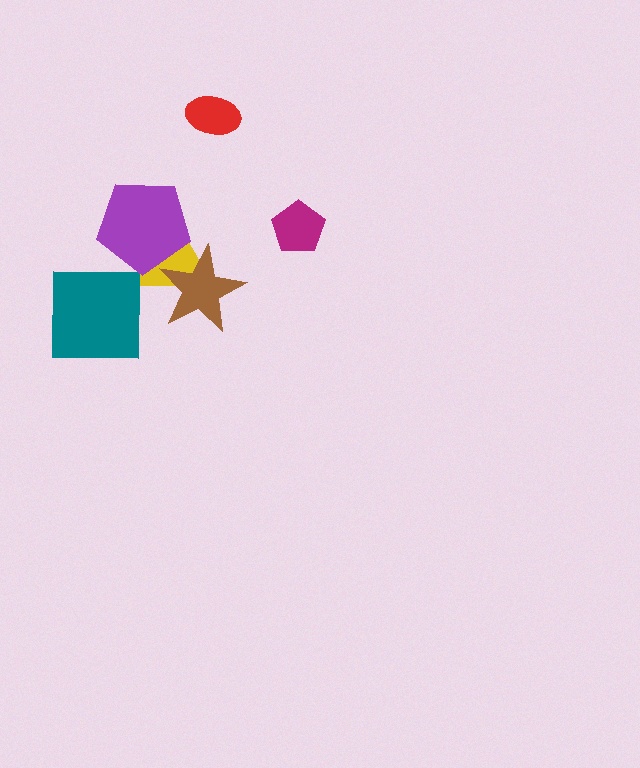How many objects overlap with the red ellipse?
0 objects overlap with the red ellipse.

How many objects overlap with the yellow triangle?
2 objects overlap with the yellow triangle.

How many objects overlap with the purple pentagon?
2 objects overlap with the purple pentagon.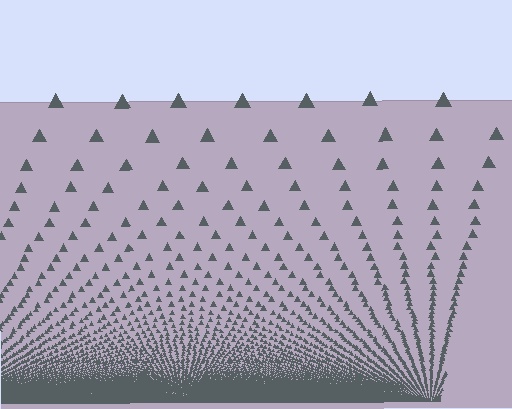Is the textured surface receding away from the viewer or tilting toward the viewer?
The surface appears to tilt toward the viewer. Texture elements get larger and sparser toward the top.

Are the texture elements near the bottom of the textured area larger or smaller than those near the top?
Smaller. The gradient is inverted — elements near the bottom are smaller and denser.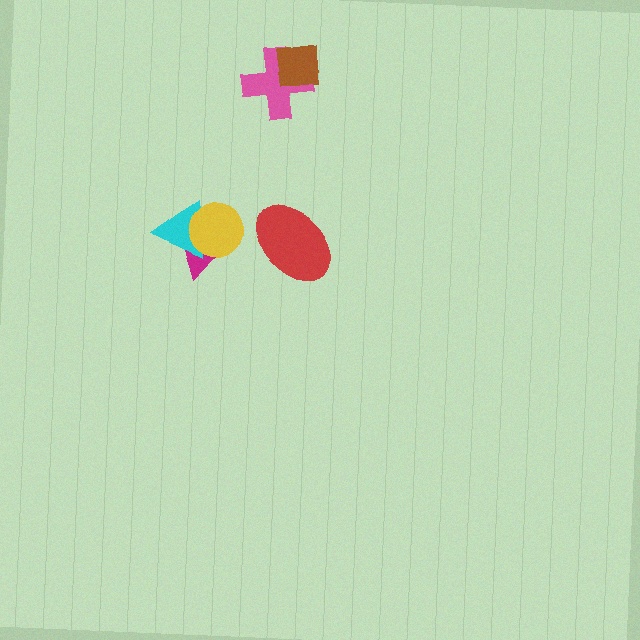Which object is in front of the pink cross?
The brown square is in front of the pink cross.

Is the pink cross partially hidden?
Yes, it is partially covered by another shape.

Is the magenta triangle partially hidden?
Yes, it is partially covered by another shape.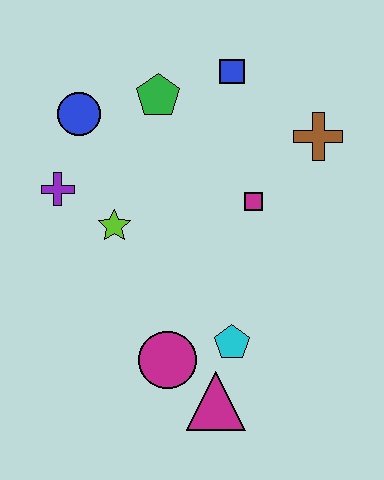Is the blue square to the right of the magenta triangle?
Yes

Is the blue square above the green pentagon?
Yes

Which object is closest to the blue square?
The green pentagon is closest to the blue square.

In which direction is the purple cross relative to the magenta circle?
The purple cross is above the magenta circle.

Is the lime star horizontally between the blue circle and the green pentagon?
Yes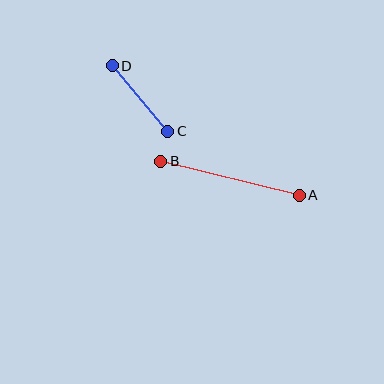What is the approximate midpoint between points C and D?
The midpoint is at approximately (140, 98) pixels.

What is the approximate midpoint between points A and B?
The midpoint is at approximately (230, 178) pixels.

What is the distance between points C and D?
The distance is approximately 86 pixels.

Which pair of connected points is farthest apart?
Points A and B are farthest apart.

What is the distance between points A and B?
The distance is approximately 143 pixels.